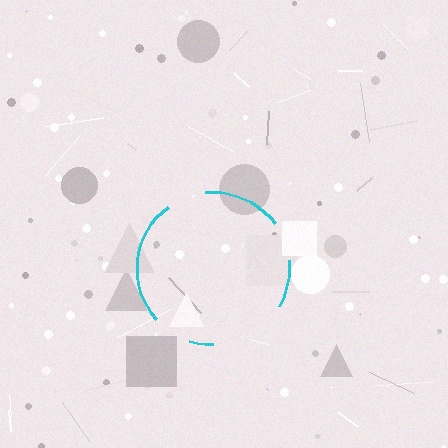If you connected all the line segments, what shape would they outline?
They would outline a circle.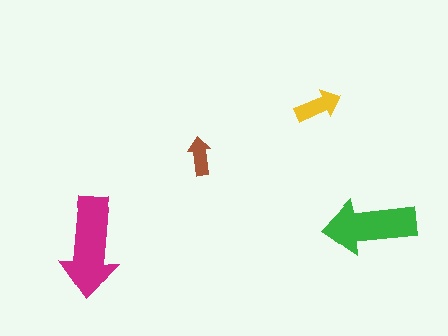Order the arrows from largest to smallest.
the magenta one, the green one, the yellow one, the brown one.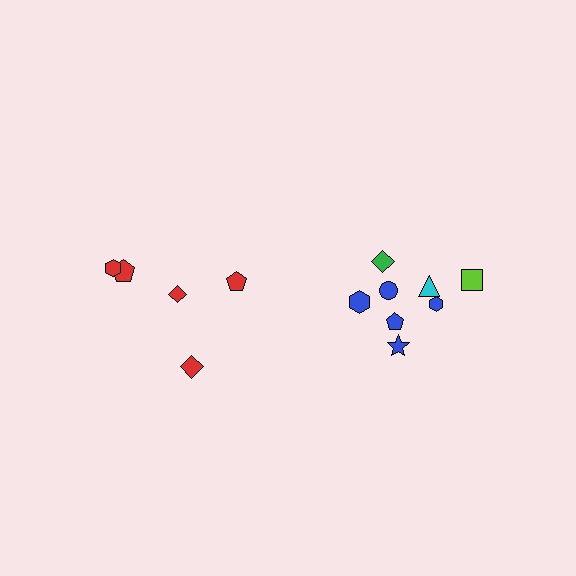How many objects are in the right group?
There are 8 objects.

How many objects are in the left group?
There are 5 objects.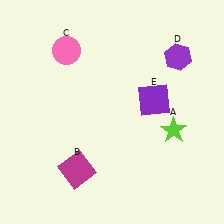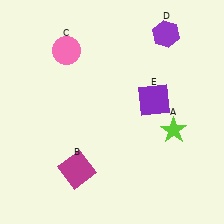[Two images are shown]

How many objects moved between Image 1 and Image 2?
1 object moved between the two images.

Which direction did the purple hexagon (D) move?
The purple hexagon (D) moved up.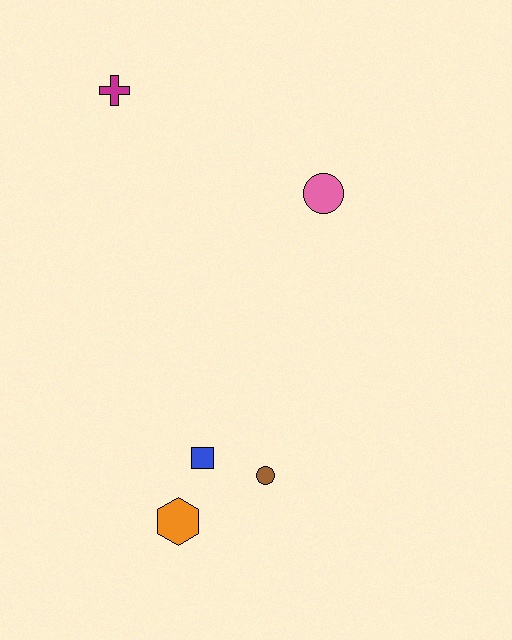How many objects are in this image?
There are 5 objects.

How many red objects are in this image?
There are no red objects.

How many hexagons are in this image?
There is 1 hexagon.